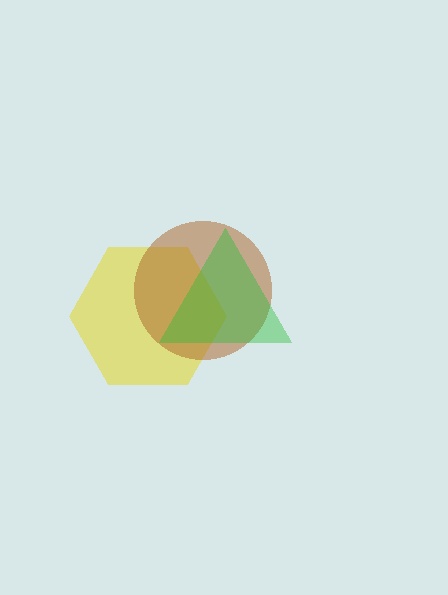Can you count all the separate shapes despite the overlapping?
Yes, there are 3 separate shapes.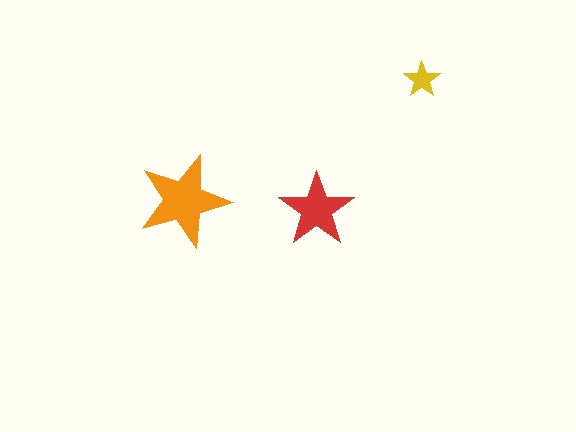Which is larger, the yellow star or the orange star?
The orange one.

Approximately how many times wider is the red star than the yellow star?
About 2 times wider.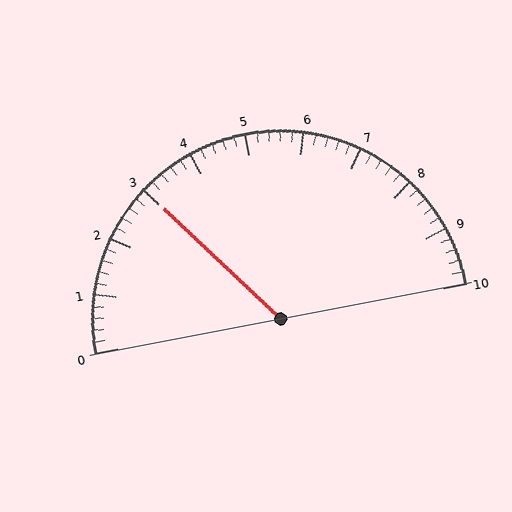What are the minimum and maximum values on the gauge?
The gauge ranges from 0 to 10.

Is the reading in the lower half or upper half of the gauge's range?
The reading is in the lower half of the range (0 to 10).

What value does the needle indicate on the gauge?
The needle indicates approximately 3.0.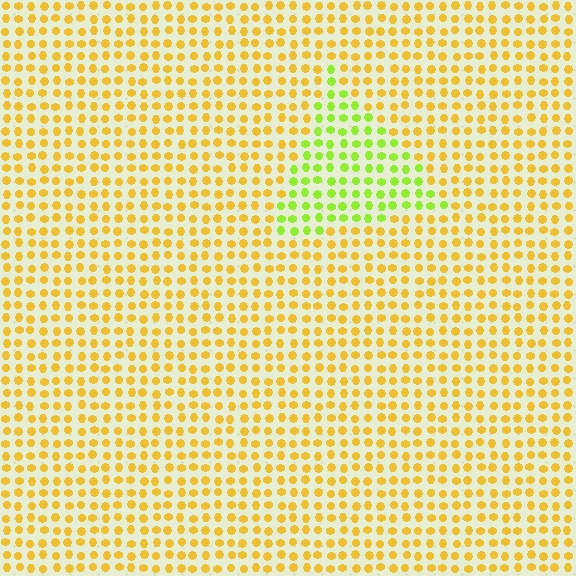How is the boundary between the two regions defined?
The boundary is defined purely by a slight shift in hue (about 45 degrees). Spacing, size, and orientation are identical on both sides.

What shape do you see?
I see a triangle.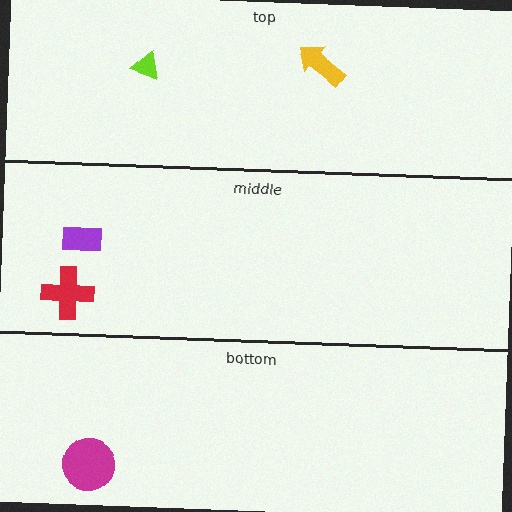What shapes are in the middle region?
The purple rectangle, the red cross.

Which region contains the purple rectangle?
The middle region.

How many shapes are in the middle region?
2.